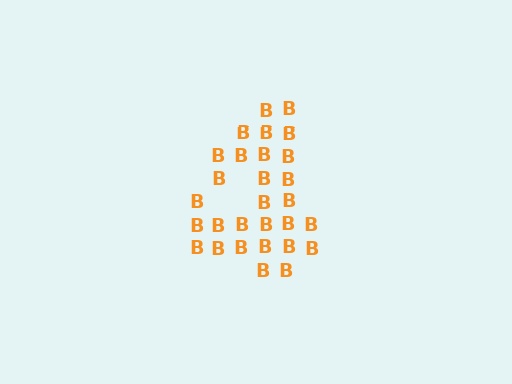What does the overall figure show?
The overall figure shows the digit 4.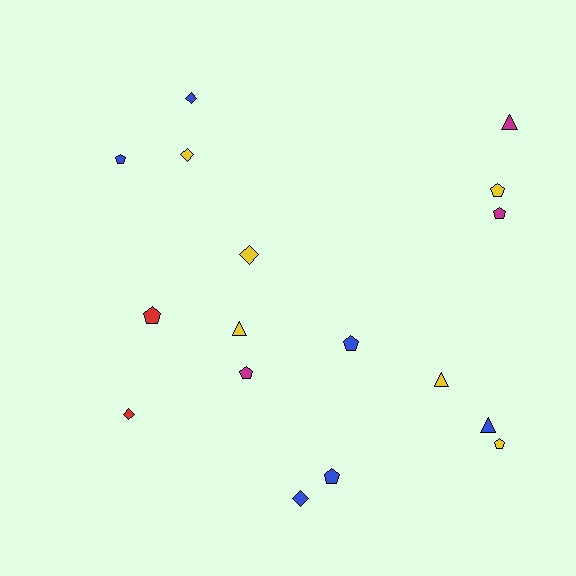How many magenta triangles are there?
There is 1 magenta triangle.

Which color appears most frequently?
Yellow, with 6 objects.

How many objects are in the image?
There are 17 objects.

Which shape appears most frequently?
Pentagon, with 8 objects.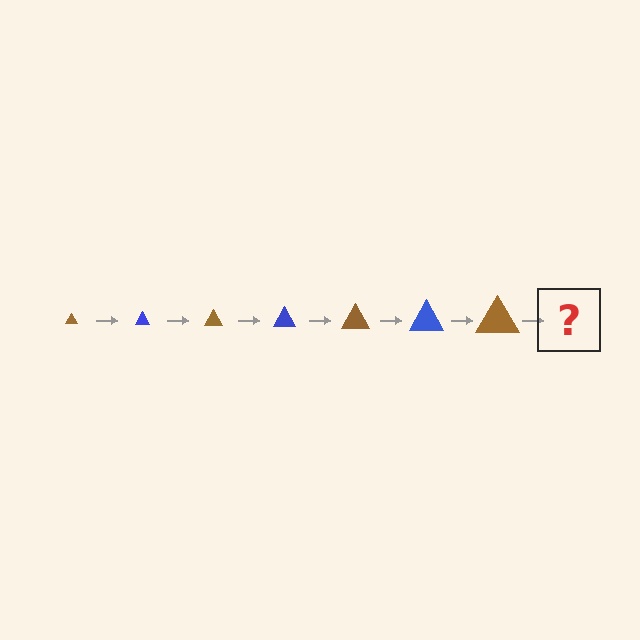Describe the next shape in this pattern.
It should be a blue triangle, larger than the previous one.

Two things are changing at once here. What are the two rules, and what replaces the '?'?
The two rules are that the triangle grows larger each step and the color cycles through brown and blue. The '?' should be a blue triangle, larger than the previous one.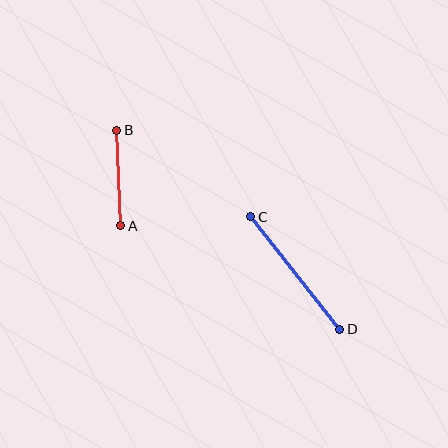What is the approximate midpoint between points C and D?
The midpoint is at approximately (295, 273) pixels.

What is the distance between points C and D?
The distance is approximately 144 pixels.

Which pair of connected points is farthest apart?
Points C and D are farthest apart.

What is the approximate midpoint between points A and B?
The midpoint is at approximately (119, 178) pixels.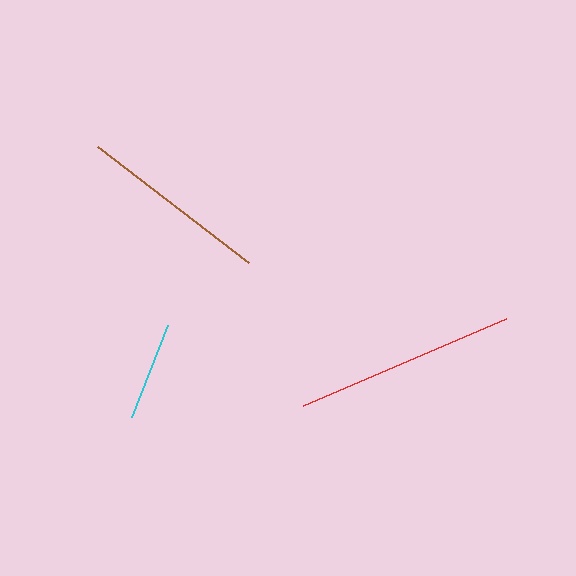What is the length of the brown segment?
The brown segment is approximately 190 pixels long.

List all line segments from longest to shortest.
From longest to shortest: red, brown, cyan.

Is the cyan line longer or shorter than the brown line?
The brown line is longer than the cyan line.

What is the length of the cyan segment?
The cyan segment is approximately 99 pixels long.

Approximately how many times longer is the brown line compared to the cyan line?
The brown line is approximately 1.9 times the length of the cyan line.